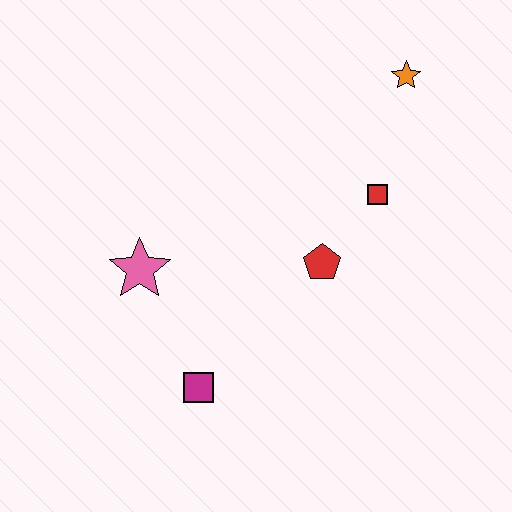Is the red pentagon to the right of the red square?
No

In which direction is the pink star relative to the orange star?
The pink star is to the left of the orange star.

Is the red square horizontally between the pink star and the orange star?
Yes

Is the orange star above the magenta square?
Yes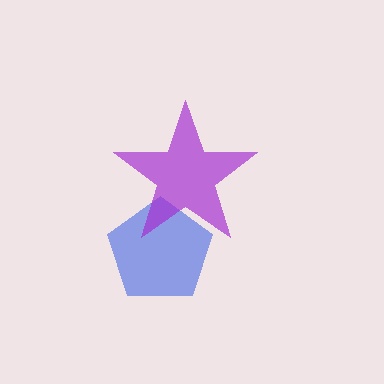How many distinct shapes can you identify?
There are 2 distinct shapes: a blue pentagon, a purple star.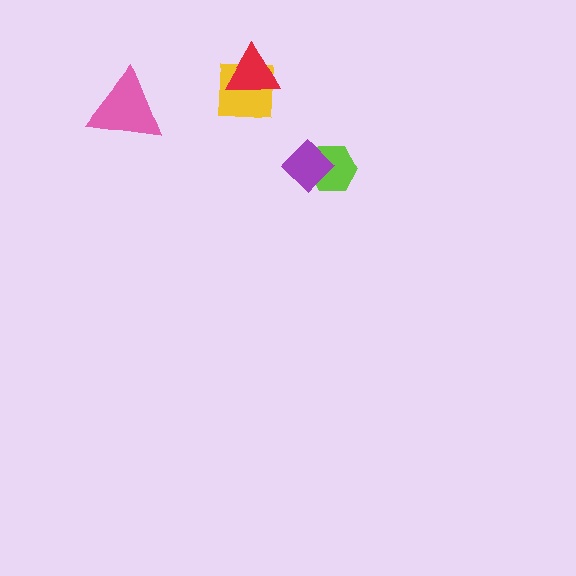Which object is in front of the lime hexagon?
The purple diamond is in front of the lime hexagon.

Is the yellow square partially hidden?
Yes, it is partially covered by another shape.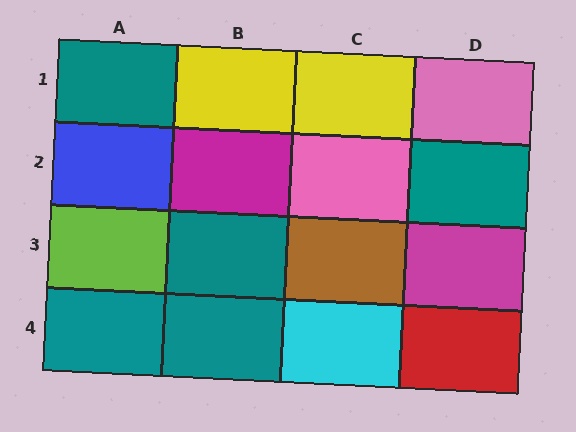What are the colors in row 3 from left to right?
Lime, teal, brown, magenta.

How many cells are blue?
1 cell is blue.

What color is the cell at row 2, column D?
Teal.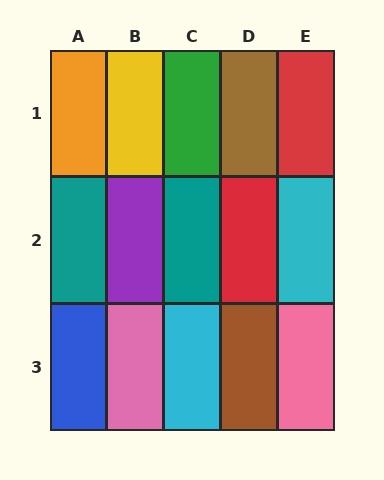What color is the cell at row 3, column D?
Brown.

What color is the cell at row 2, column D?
Red.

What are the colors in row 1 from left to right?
Orange, yellow, green, brown, red.